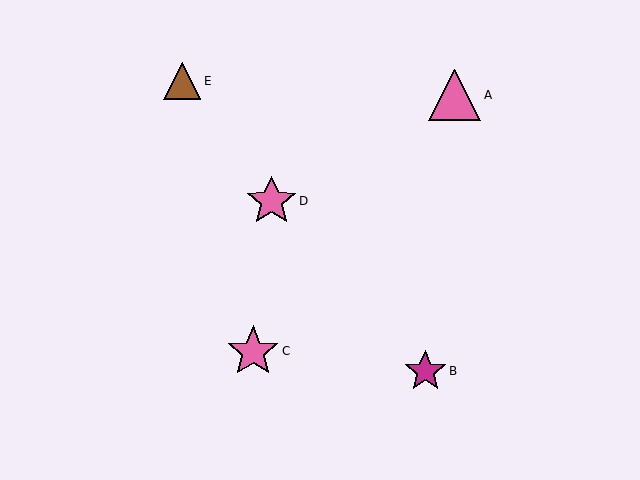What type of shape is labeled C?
Shape C is a pink star.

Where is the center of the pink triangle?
The center of the pink triangle is at (455, 95).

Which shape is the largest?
The pink star (labeled C) is the largest.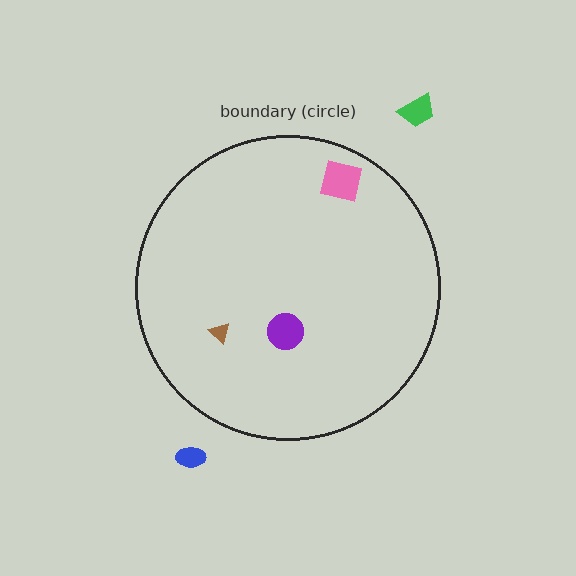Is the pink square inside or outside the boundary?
Inside.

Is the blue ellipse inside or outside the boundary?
Outside.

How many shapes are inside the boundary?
3 inside, 2 outside.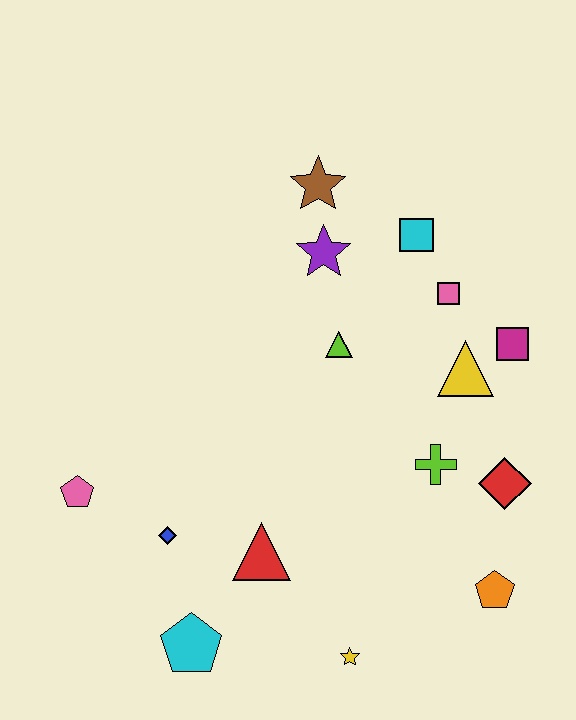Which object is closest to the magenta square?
The yellow triangle is closest to the magenta square.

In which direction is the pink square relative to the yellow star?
The pink square is above the yellow star.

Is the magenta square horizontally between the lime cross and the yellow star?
No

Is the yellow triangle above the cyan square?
No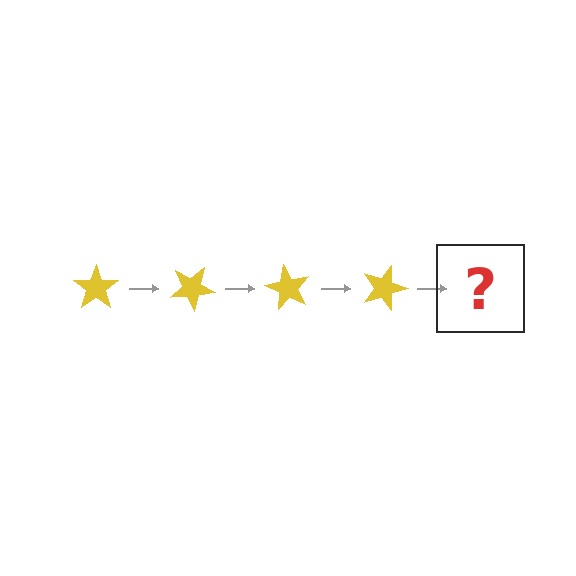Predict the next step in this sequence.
The next step is a yellow star rotated 120 degrees.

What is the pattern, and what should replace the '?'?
The pattern is that the star rotates 30 degrees each step. The '?' should be a yellow star rotated 120 degrees.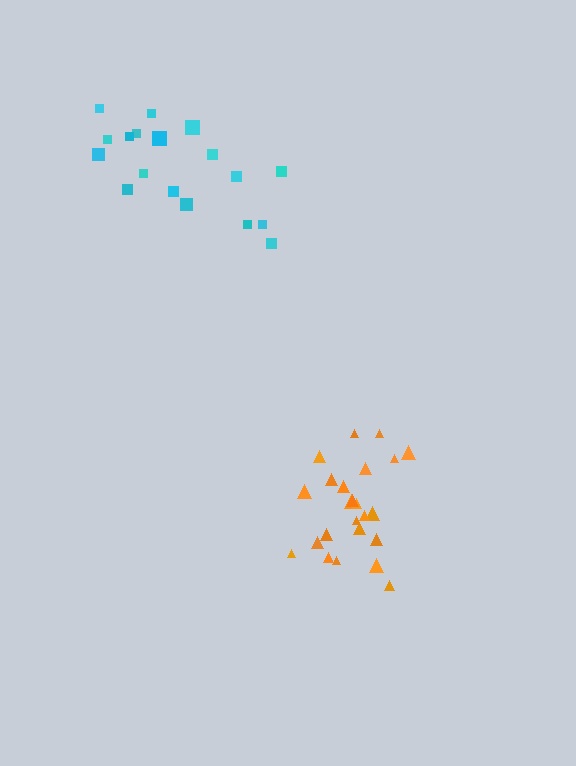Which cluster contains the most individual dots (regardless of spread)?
Orange (24).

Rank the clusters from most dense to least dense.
orange, cyan.